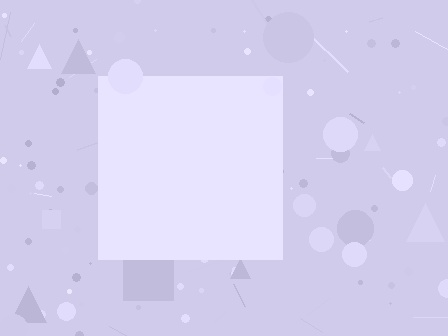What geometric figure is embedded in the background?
A square is embedded in the background.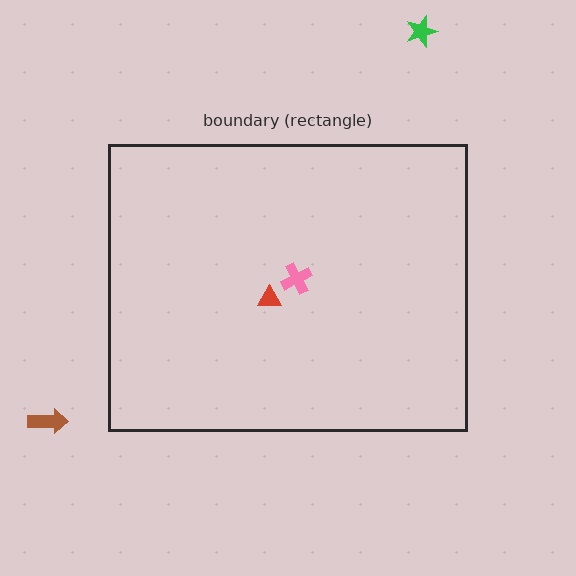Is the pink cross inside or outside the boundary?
Inside.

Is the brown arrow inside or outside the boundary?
Outside.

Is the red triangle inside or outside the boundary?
Inside.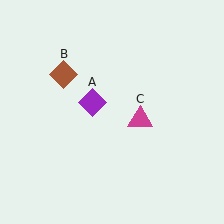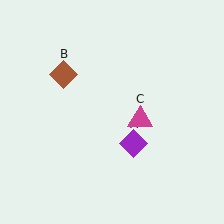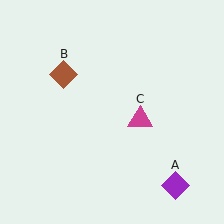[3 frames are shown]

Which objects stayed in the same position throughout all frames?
Brown diamond (object B) and magenta triangle (object C) remained stationary.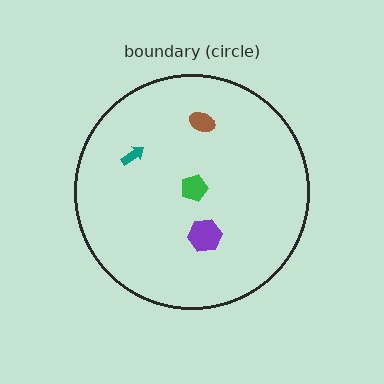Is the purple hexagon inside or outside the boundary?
Inside.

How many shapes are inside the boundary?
4 inside, 0 outside.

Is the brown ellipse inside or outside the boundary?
Inside.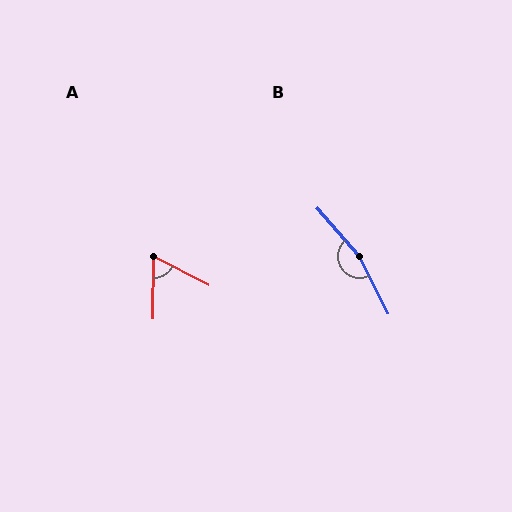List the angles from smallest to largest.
A (63°), B (165°).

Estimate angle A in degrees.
Approximately 63 degrees.